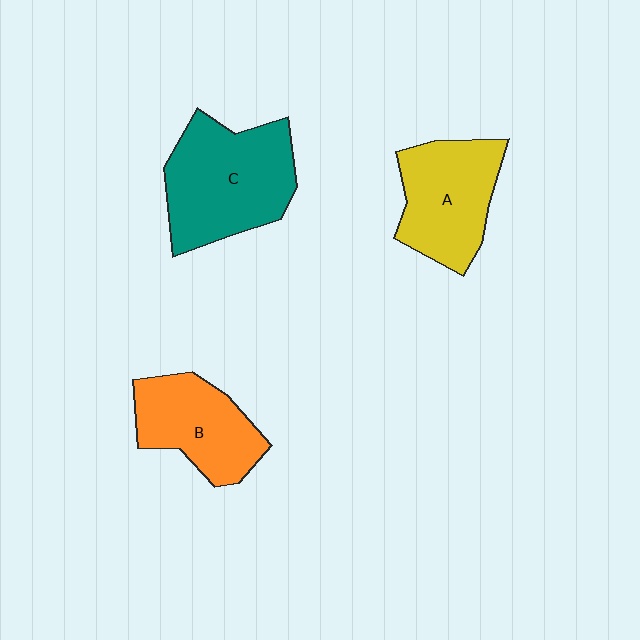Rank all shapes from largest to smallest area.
From largest to smallest: C (teal), A (yellow), B (orange).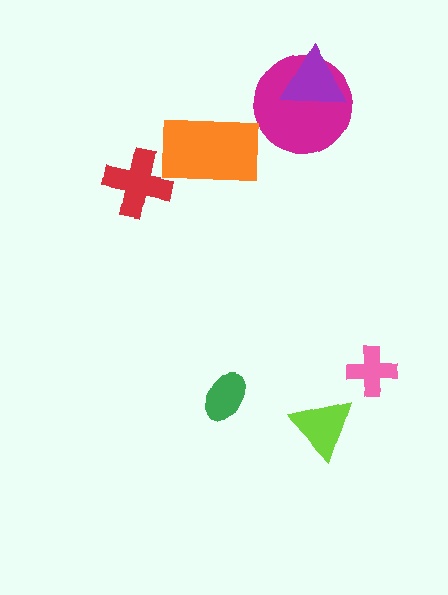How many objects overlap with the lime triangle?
0 objects overlap with the lime triangle.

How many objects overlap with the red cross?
0 objects overlap with the red cross.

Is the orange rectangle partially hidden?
No, no other shape covers it.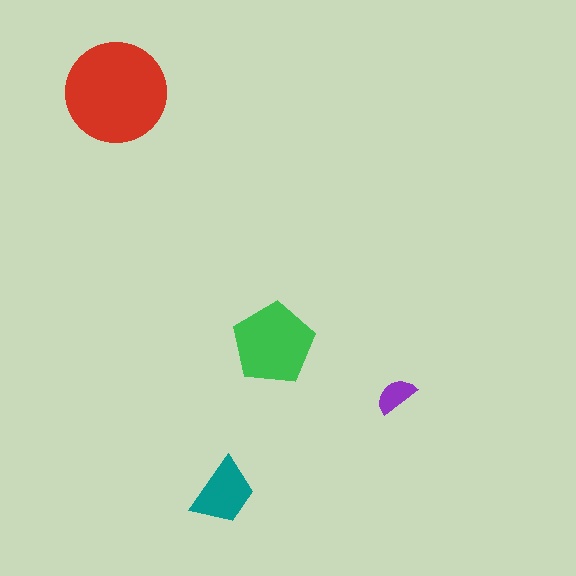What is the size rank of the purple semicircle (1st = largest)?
4th.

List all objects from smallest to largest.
The purple semicircle, the teal trapezoid, the green pentagon, the red circle.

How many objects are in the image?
There are 4 objects in the image.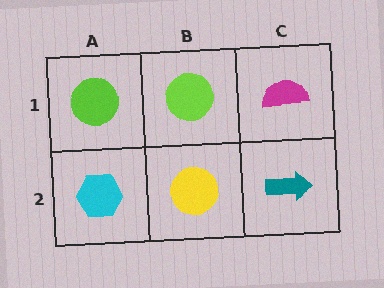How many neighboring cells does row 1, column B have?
3.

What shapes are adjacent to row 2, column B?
A lime circle (row 1, column B), a cyan hexagon (row 2, column A), a teal arrow (row 2, column C).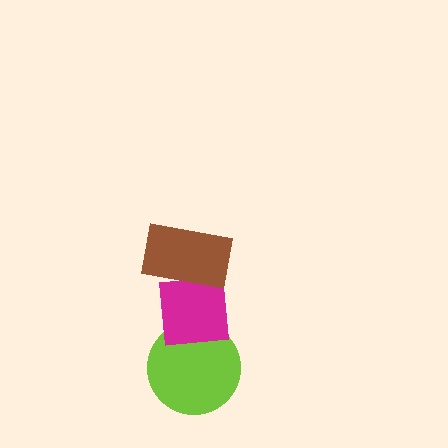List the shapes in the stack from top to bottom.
From top to bottom: the brown rectangle, the magenta square, the lime circle.